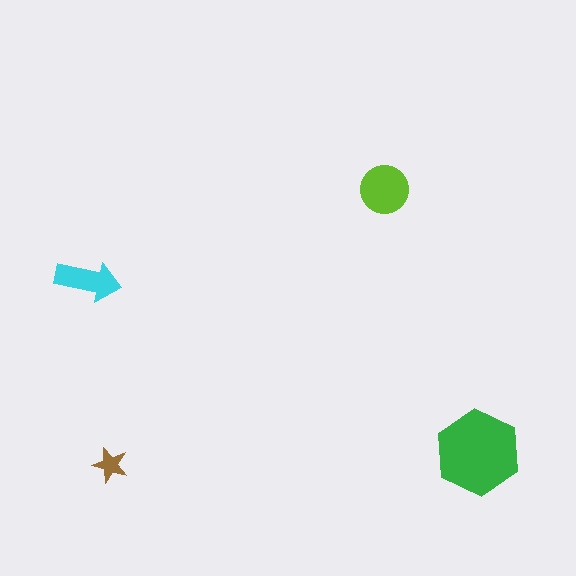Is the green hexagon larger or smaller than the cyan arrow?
Larger.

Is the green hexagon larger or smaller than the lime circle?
Larger.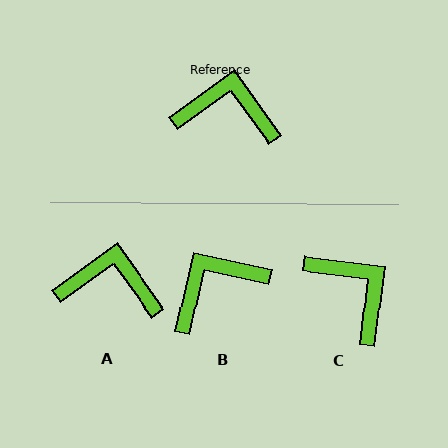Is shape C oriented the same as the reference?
No, it is off by about 43 degrees.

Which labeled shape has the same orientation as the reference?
A.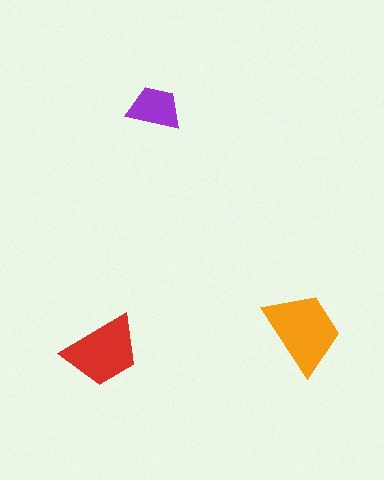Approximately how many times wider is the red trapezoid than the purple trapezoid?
About 1.5 times wider.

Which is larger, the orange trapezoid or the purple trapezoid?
The orange one.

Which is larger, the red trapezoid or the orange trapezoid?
The orange one.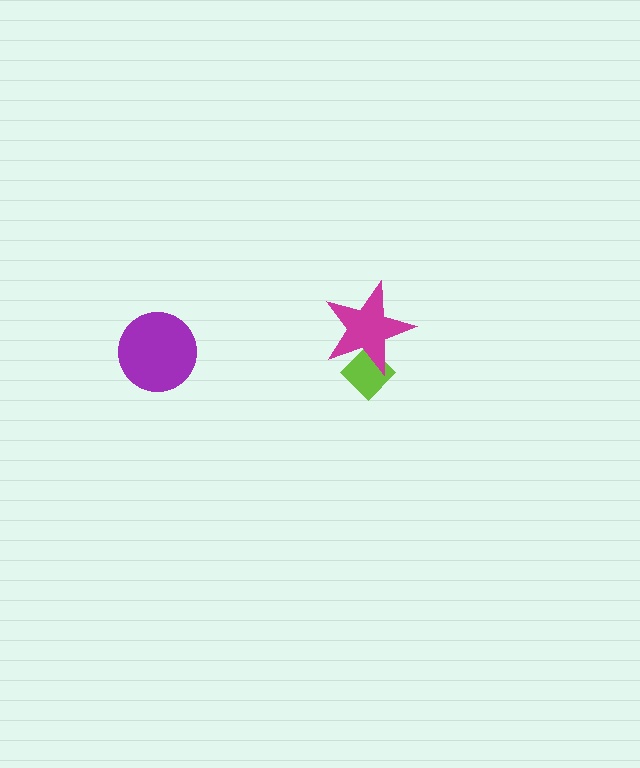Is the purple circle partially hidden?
No, no other shape covers it.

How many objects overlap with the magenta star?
1 object overlaps with the magenta star.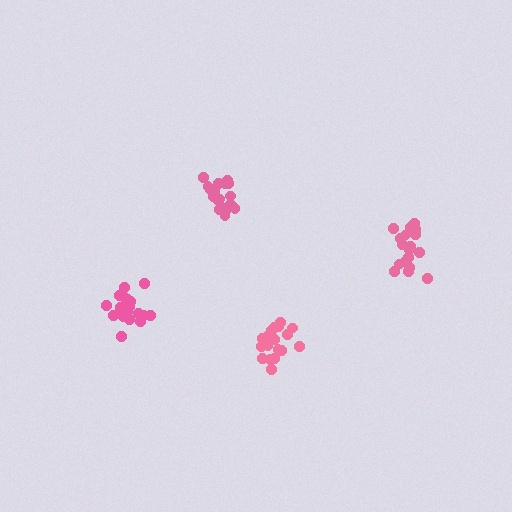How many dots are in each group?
Group 1: 18 dots, Group 2: 19 dots, Group 3: 20 dots, Group 4: 20 dots (77 total).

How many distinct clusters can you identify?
There are 4 distinct clusters.